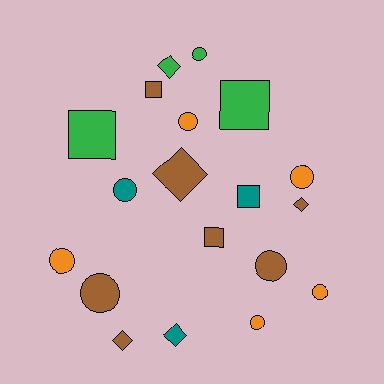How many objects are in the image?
There are 19 objects.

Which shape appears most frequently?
Circle, with 9 objects.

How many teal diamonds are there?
There is 1 teal diamond.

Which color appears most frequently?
Brown, with 7 objects.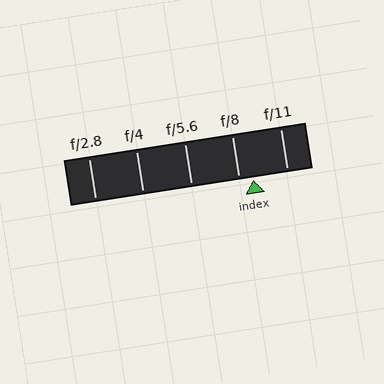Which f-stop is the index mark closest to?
The index mark is closest to f/8.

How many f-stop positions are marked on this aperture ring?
There are 5 f-stop positions marked.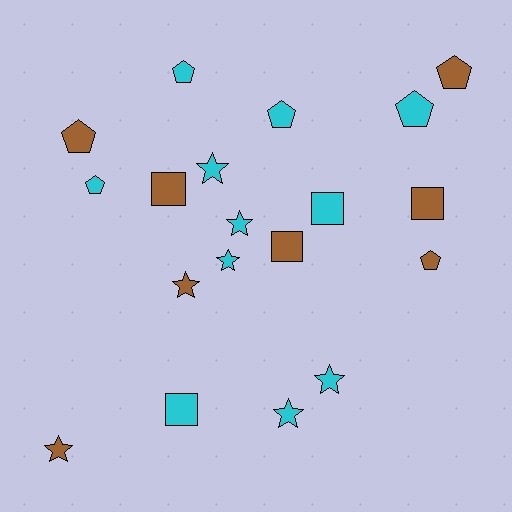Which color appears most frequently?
Cyan, with 11 objects.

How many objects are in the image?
There are 19 objects.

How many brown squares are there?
There are 3 brown squares.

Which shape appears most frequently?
Star, with 7 objects.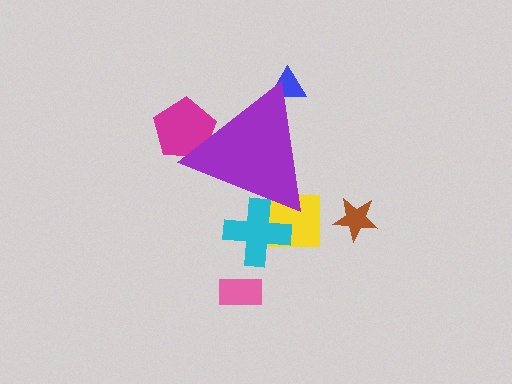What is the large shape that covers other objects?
A purple triangle.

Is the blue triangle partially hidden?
Yes, the blue triangle is partially hidden behind the purple triangle.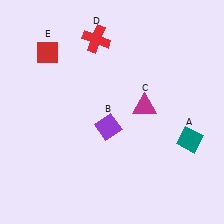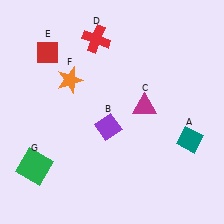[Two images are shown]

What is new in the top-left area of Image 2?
An orange star (F) was added in the top-left area of Image 2.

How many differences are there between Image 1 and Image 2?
There are 2 differences between the two images.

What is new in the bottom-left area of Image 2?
A green square (G) was added in the bottom-left area of Image 2.